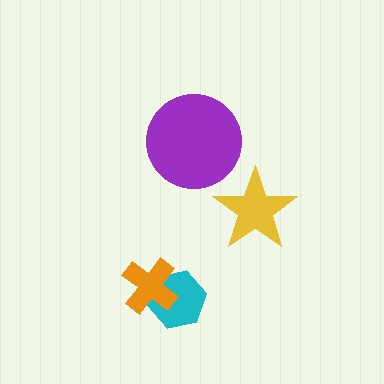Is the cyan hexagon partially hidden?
Yes, it is partially covered by another shape.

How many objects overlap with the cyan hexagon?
1 object overlaps with the cyan hexagon.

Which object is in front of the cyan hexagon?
The orange cross is in front of the cyan hexagon.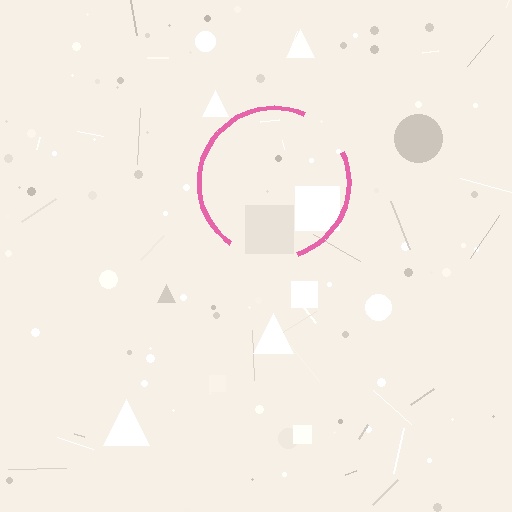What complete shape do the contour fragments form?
The contour fragments form a circle.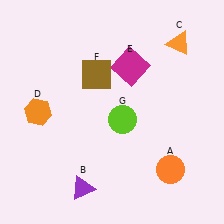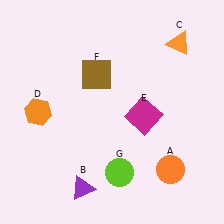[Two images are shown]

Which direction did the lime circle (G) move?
The lime circle (G) moved down.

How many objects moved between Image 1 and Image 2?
2 objects moved between the two images.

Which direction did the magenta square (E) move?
The magenta square (E) moved down.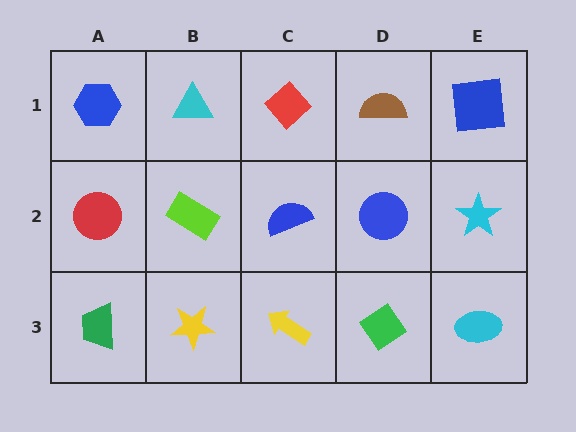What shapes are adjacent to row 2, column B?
A cyan triangle (row 1, column B), a yellow star (row 3, column B), a red circle (row 2, column A), a blue semicircle (row 2, column C).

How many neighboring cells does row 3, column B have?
3.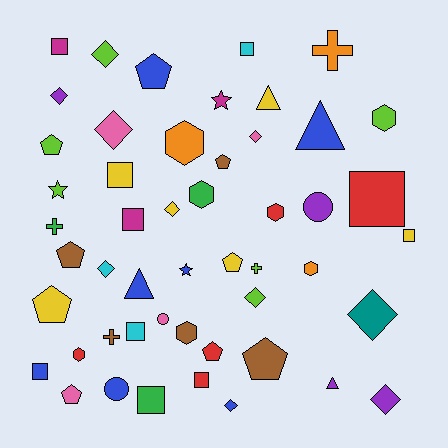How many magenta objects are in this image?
There are 3 magenta objects.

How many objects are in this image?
There are 50 objects.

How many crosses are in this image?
There are 4 crosses.